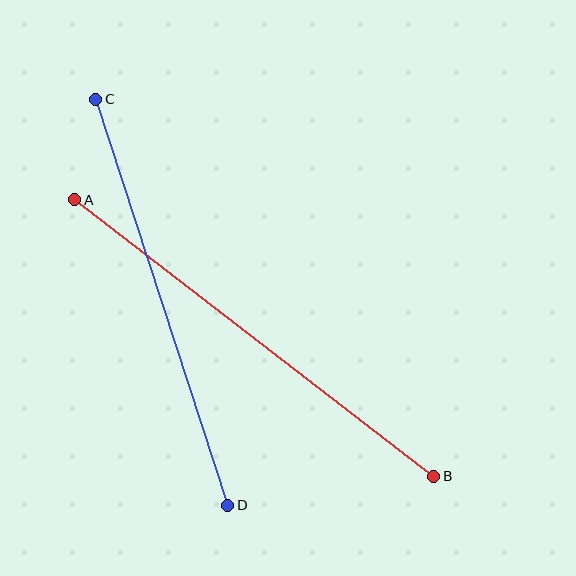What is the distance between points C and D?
The distance is approximately 427 pixels.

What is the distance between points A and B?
The distance is approximately 453 pixels.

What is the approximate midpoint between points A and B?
The midpoint is at approximately (254, 338) pixels.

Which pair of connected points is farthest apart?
Points A and B are farthest apart.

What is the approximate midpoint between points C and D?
The midpoint is at approximately (162, 302) pixels.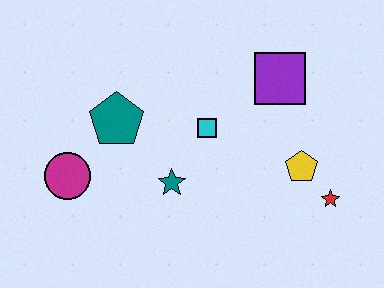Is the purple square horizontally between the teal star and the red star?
Yes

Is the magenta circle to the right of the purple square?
No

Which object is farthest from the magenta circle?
The red star is farthest from the magenta circle.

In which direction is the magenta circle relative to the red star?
The magenta circle is to the left of the red star.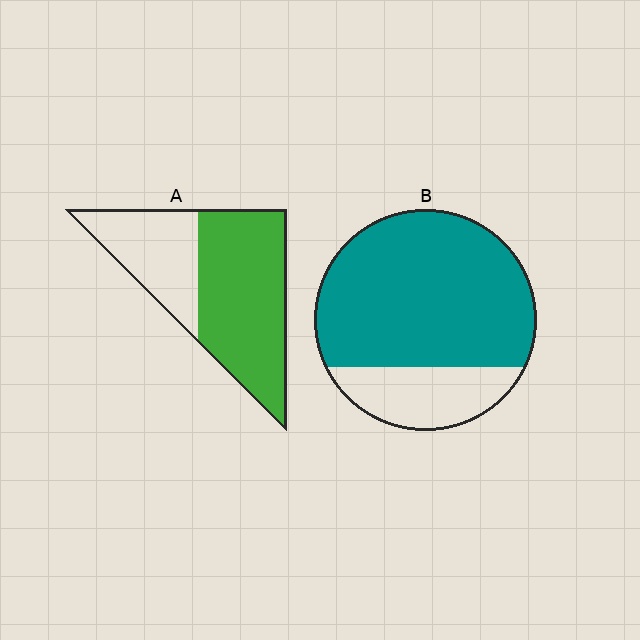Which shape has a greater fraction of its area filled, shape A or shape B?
Shape B.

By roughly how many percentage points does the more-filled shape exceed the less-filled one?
By roughly 10 percentage points (B over A).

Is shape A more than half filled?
Yes.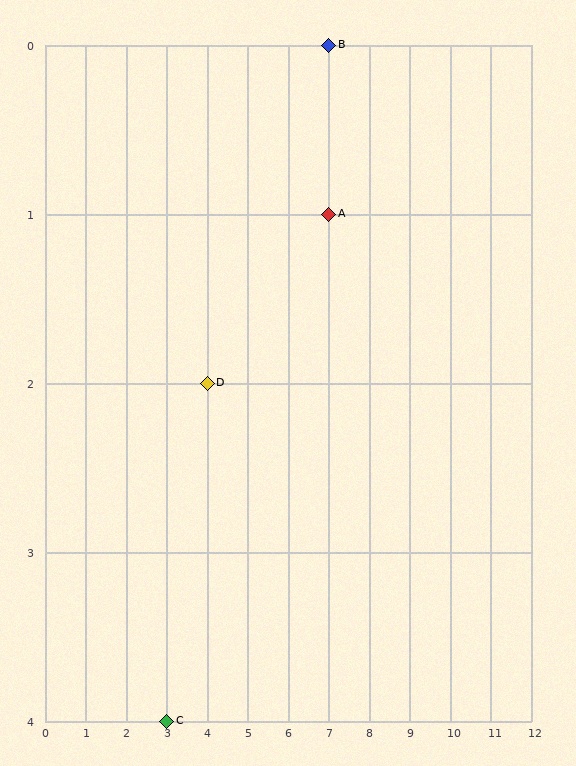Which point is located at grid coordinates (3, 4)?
Point C is at (3, 4).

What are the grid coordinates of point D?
Point D is at grid coordinates (4, 2).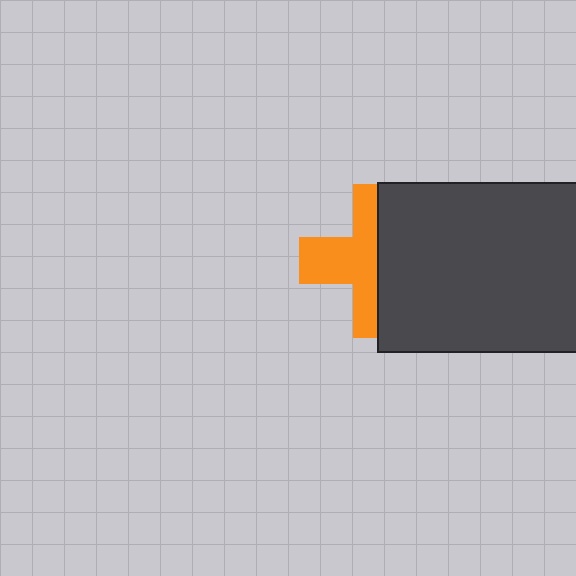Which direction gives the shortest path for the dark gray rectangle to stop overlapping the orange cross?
Moving right gives the shortest separation.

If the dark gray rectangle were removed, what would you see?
You would see the complete orange cross.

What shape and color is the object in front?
The object in front is a dark gray rectangle.